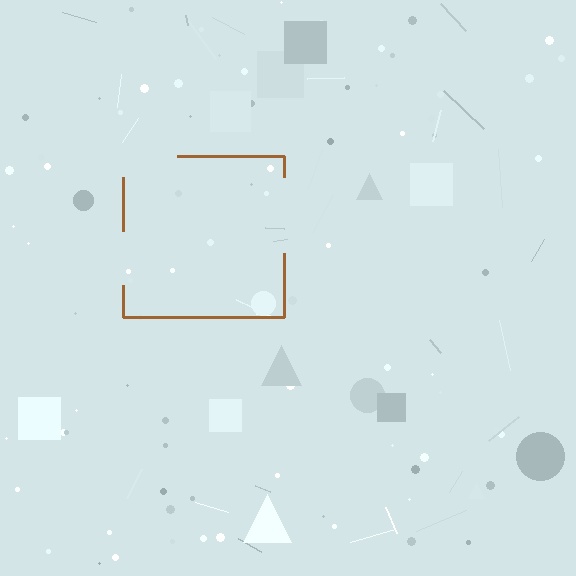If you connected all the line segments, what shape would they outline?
They would outline a square.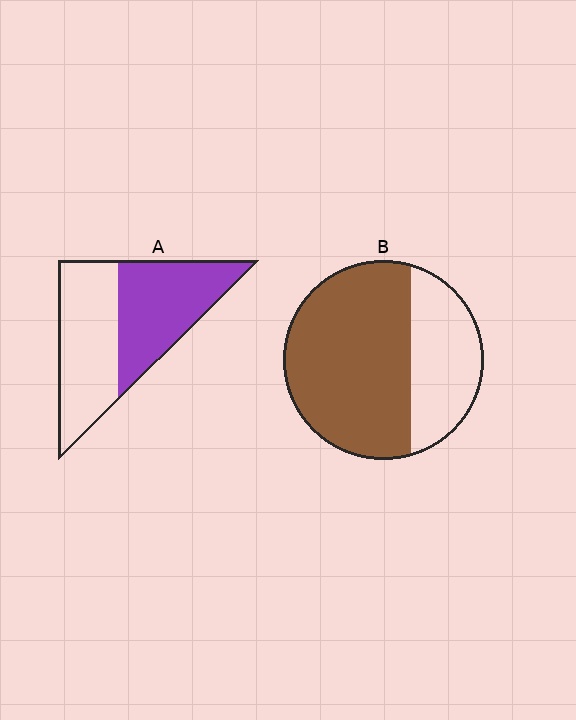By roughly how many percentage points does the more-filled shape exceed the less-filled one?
By roughly 20 percentage points (B over A).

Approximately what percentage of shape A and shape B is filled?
A is approximately 50% and B is approximately 65%.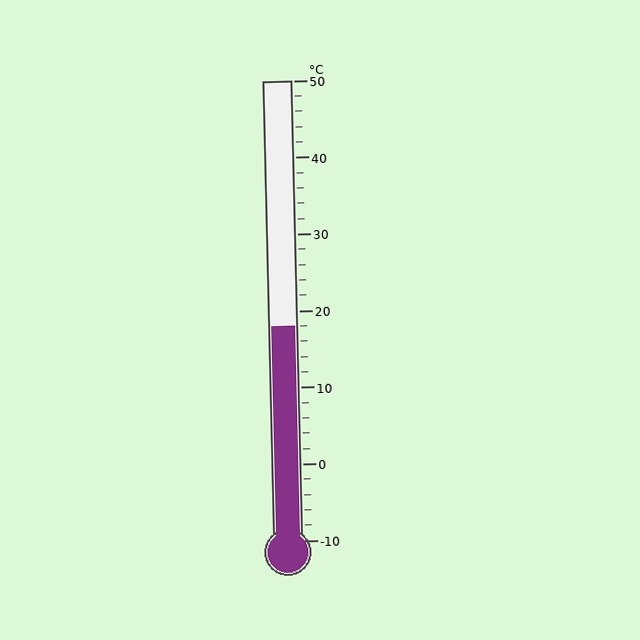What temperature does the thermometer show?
The thermometer shows approximately 18°C.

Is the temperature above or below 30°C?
The temperature is below 30°C.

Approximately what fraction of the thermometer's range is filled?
The thermometer is filled to approximately 45% of its range.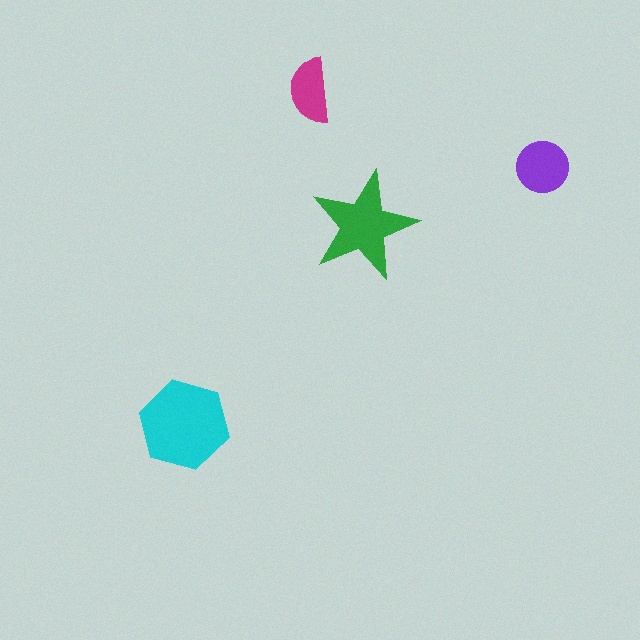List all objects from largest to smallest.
The cyan hexagon, the green star, the purple circle, the magenta semicircle.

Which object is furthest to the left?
The cyan hexagon is leftmost.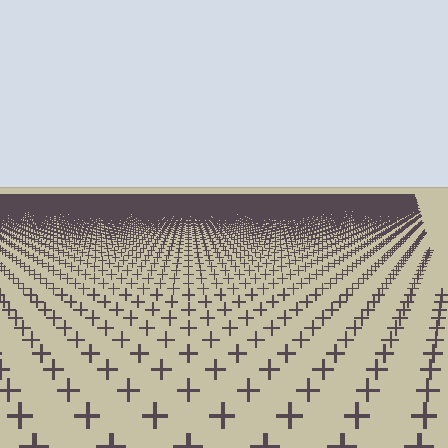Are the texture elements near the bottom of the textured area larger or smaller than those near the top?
Larger. Near the bottom, elements are closer to the viewer and appear at a bigger on-screen size.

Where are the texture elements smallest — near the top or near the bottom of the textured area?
Near the top.